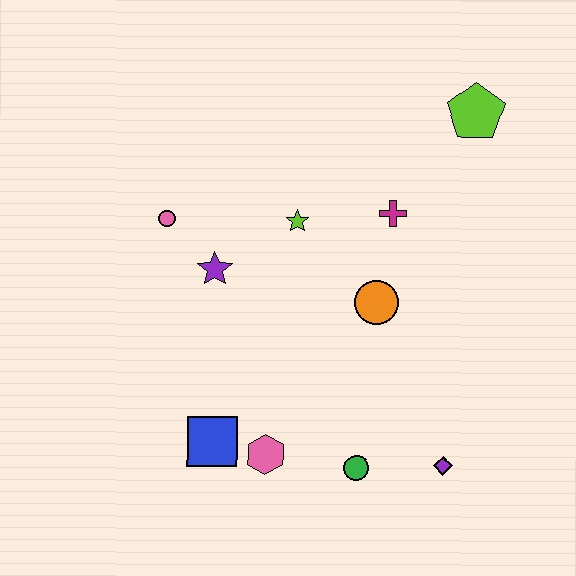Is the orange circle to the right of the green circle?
Yes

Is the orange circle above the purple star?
No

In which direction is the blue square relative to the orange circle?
The blue square is to the left of the orange circle.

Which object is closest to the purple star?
The pink circle is closest to the purple star.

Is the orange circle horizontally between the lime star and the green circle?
No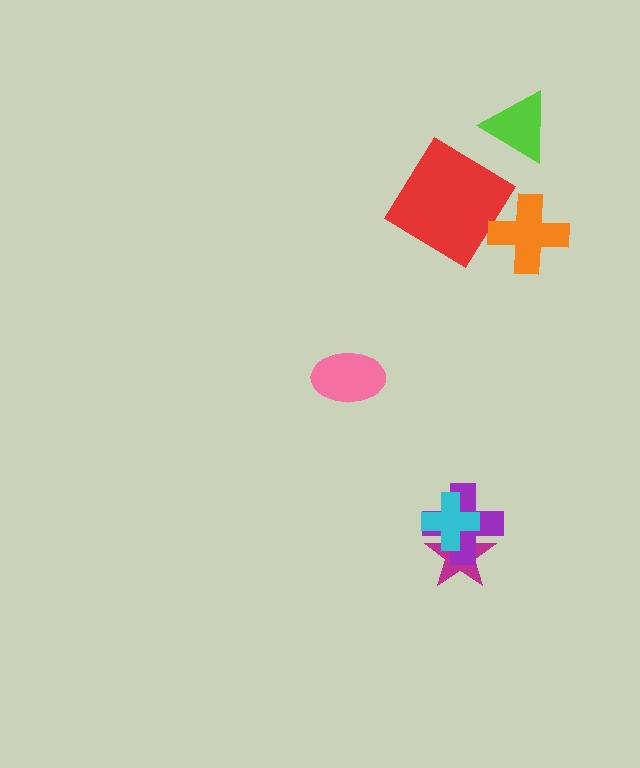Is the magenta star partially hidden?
Yes, it is partially covered by another shape.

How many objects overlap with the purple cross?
2 objects overlap with the purple cross.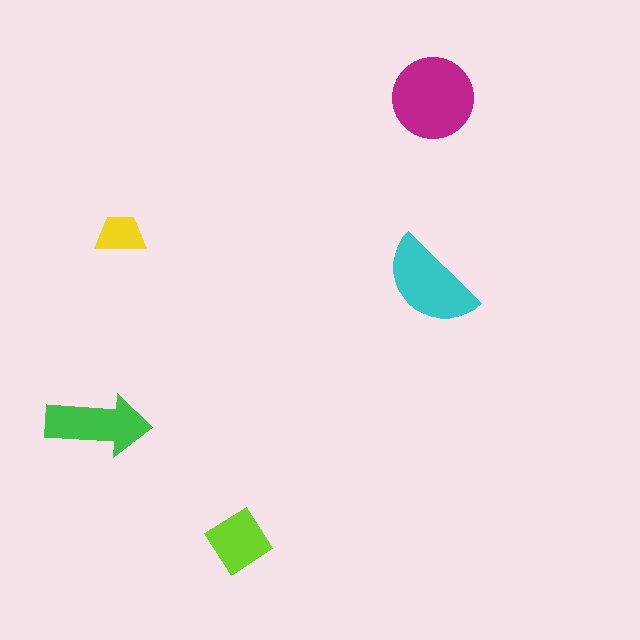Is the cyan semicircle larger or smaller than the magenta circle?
Smaller.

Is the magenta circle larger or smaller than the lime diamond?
Larger.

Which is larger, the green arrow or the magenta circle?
The magenta circle.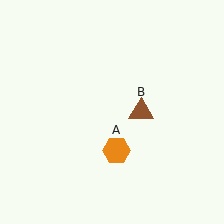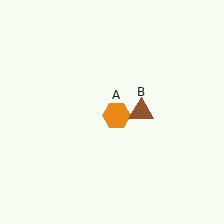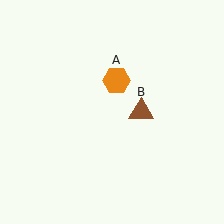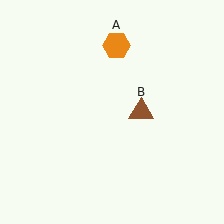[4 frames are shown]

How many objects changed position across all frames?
1 object changed position: orange hexagon (object A).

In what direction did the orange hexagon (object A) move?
The orange hexagon (object A) moved up.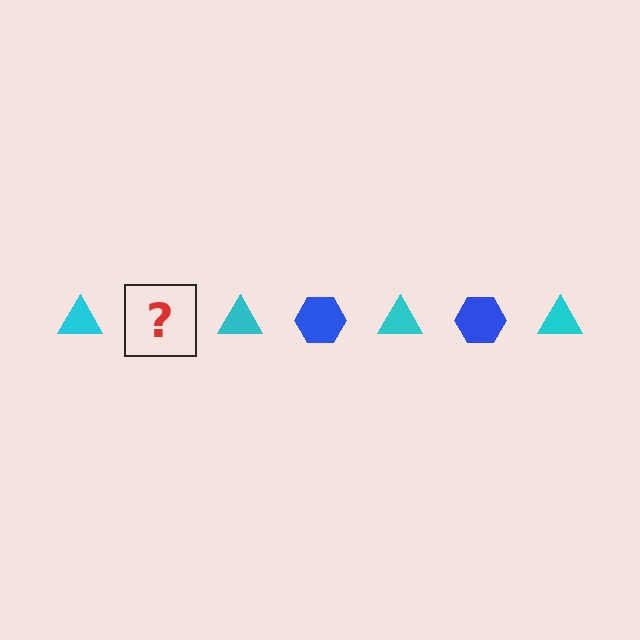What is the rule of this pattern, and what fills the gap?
The rule is that the pattern alternates between cyan triangle and blue hexagon. The gap should be filled with a blue hexagon.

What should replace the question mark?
The question mark should be replaced with a blue hexagon.